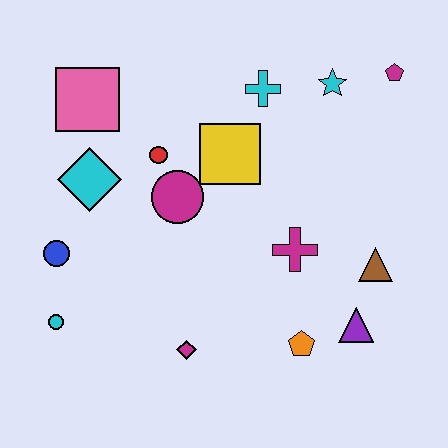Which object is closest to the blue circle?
The cyan circle is closest to the blue circle.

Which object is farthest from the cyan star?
The cyan circle is farthest from the cyan star.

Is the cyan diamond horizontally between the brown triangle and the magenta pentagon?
No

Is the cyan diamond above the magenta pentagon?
No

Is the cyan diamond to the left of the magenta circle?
Yes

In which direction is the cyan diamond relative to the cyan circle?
The cyan diamond is above the cyan circle.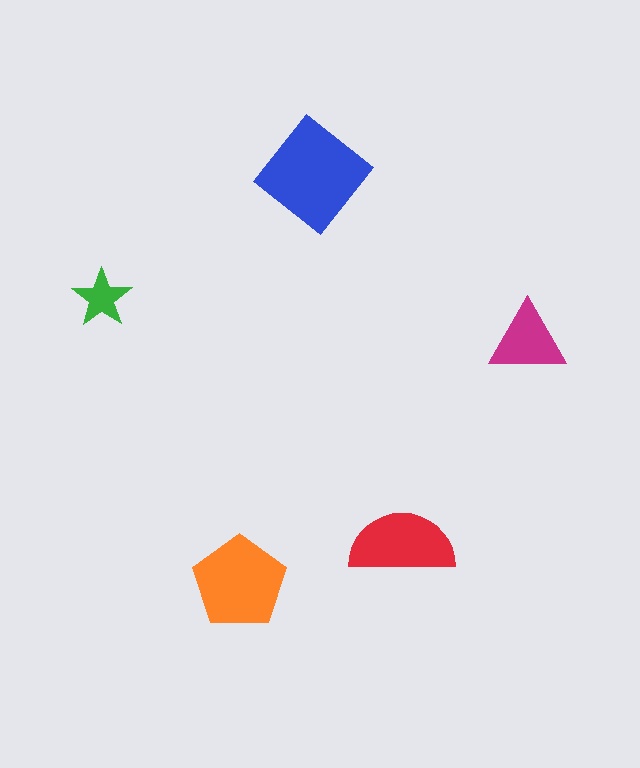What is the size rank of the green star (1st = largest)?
5th.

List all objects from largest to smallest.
The blue diamond, the orange pentagon, the red semicircle, the magenta triangle, the green star.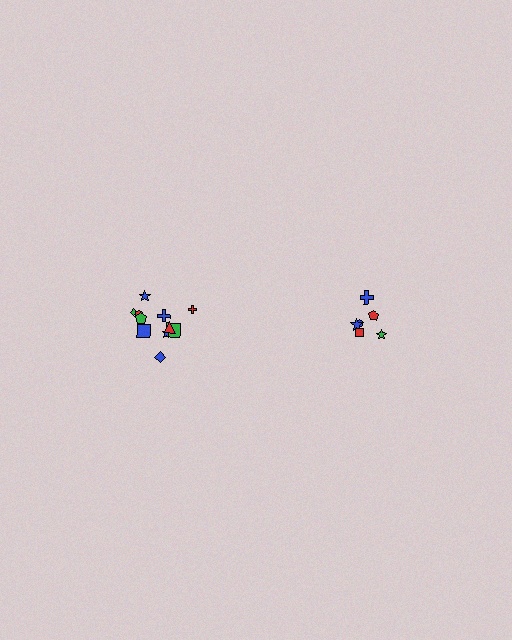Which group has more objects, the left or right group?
The left group.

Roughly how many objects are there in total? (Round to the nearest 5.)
Roughly 20 objects in total.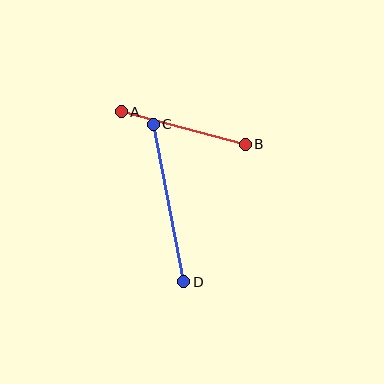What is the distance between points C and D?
The distance is approximately 161 pixels.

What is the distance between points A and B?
The distance is approximately 128 pixels.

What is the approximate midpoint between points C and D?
The midpoint is at approximately (168, 203) pixels.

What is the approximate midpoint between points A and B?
The midpoint is at approximately (183, 128) pixels.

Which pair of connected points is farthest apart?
Points C and D are farthest apart.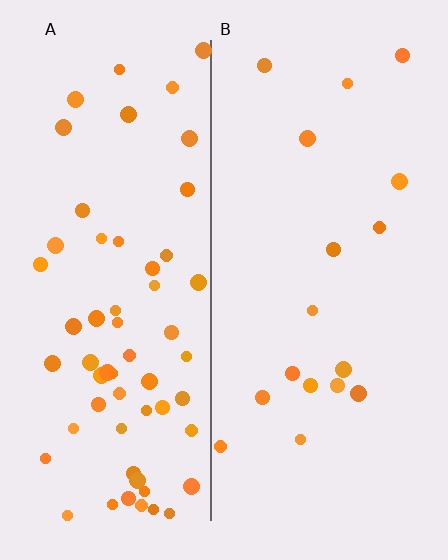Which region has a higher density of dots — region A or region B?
A (the left).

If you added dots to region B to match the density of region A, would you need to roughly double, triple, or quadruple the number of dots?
Approximately quadruple.